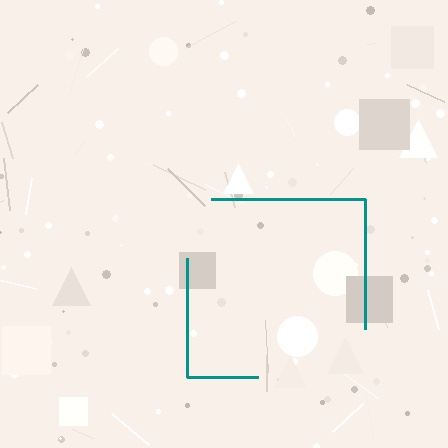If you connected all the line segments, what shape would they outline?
They would outline a square.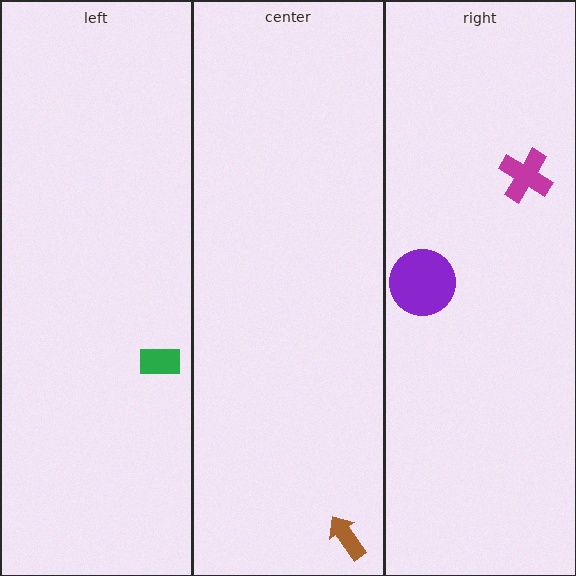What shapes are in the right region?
The purple circle, the magenta cross.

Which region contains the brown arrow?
The center region.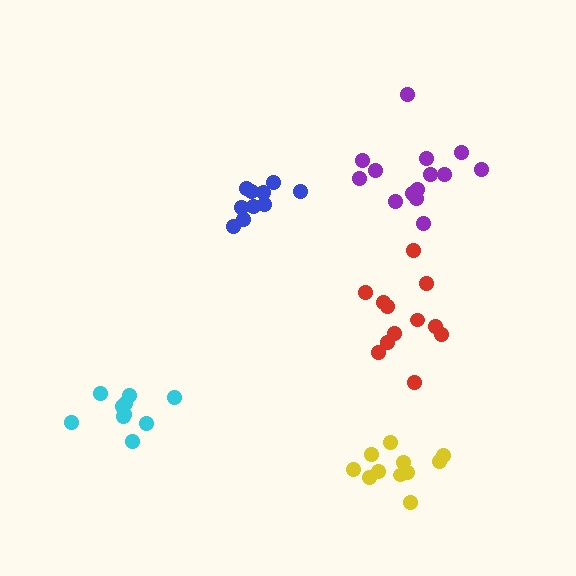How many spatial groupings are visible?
There are 5 spatial groupings.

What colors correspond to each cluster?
The clusters are colored: blue, cyan, yellow, red, purple.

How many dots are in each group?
Group 1: 10 dots, Group 2: 10 dots, Group 3: 11 dots, Group 4: 12 dots, Group 5: 14 dots (57 total).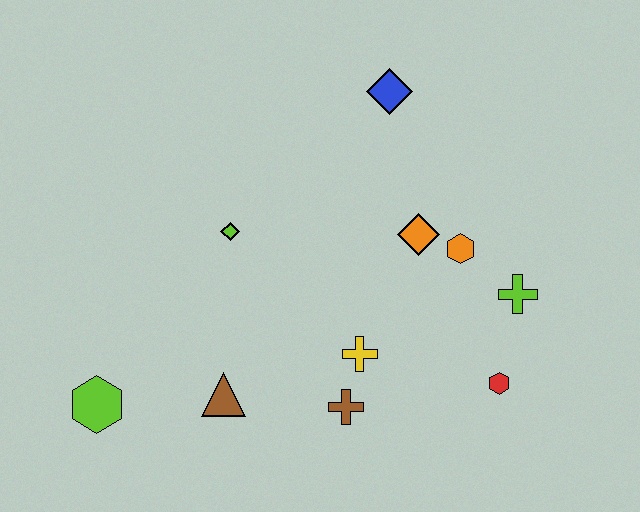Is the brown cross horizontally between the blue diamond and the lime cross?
No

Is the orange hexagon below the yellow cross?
No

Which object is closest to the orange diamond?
The orange hexagon is closest to the orange diamond.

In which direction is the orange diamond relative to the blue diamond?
The orange diamond is below the blue diamond.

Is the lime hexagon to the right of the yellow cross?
No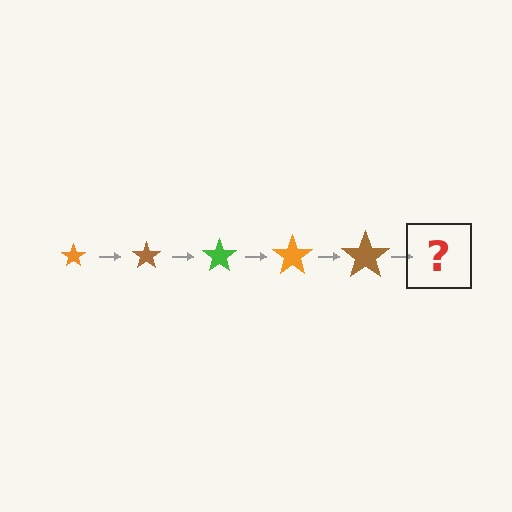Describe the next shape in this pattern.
It should be a green star, larger than the previous one.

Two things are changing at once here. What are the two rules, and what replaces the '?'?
The two rules are that the star grows larger each step and the color cycles through orange, brown, and green. The '?' should be a green star, larger than the previous one.